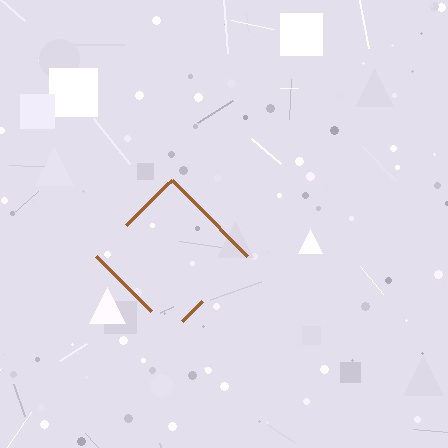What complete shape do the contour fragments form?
The contour fragments form a diamond.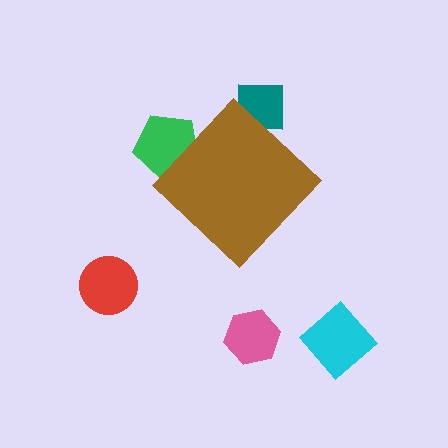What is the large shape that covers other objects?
A brown diamond.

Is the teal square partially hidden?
Yes, the teal square is partially hidden behind the brown diamond.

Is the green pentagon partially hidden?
Yes, the green pentagon is partially hidden behind the brown diamond.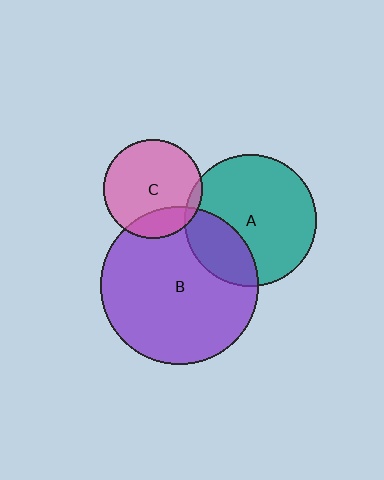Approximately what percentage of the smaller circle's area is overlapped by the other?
Approximately 20%.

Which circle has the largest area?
Circle B (purple).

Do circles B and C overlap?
Yes.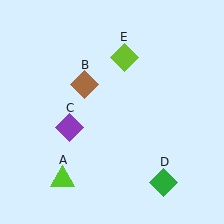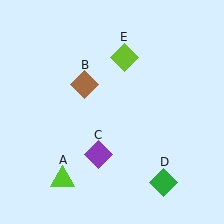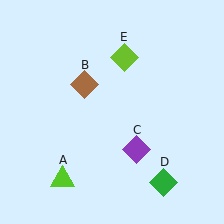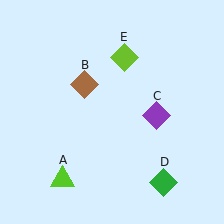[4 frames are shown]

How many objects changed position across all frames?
1 object changed position: purple diamond (object C).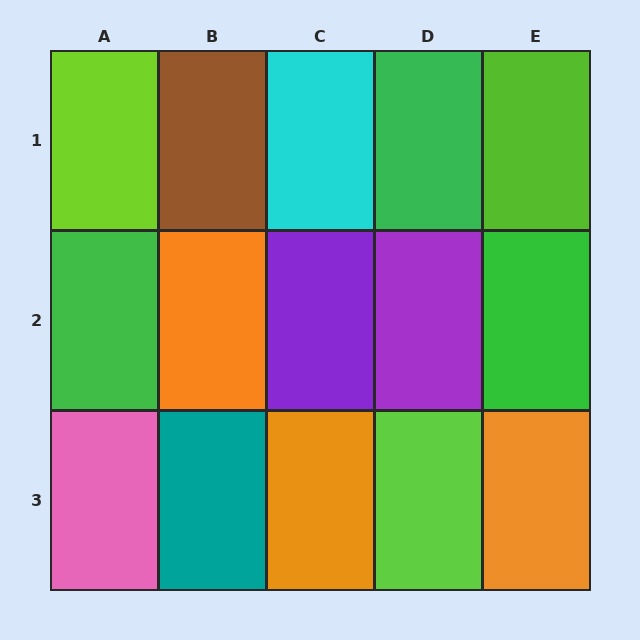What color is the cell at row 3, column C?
Orange.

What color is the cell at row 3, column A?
Pink.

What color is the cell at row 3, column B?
Teal.